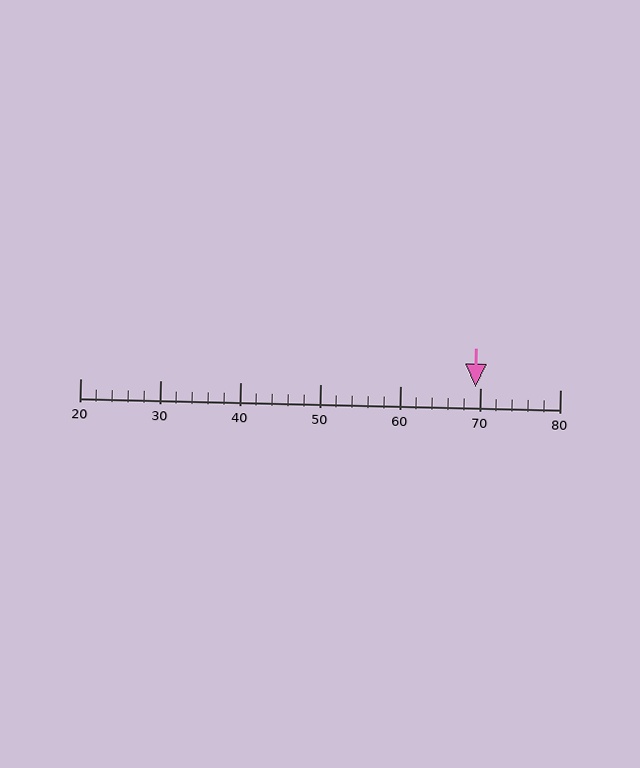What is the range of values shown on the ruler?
The ruler shows values from 20 to 80.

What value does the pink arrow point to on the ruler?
The pink arrow points to approximately 69.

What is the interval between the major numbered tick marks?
The major tick marks are spaced 10 units apart.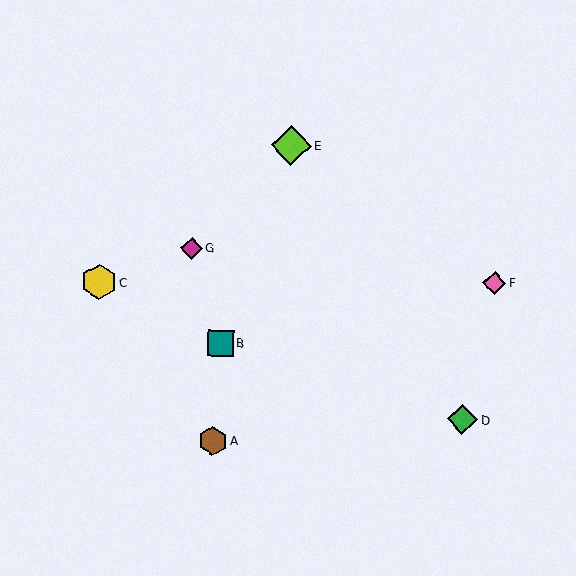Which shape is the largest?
The lime diamond (labeled E) is the largest.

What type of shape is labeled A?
Shape A is a brown hexagon.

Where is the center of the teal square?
The center of the teal square is at (221, 343).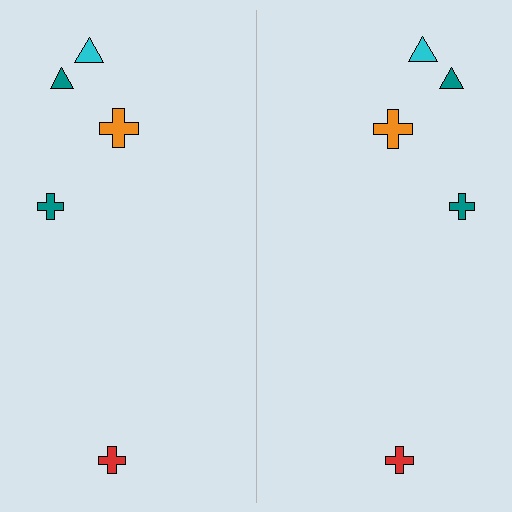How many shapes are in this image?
There are 10 shapes in this image.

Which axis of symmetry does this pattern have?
The pattern has a vertical axis of symmetry running through the center of the image.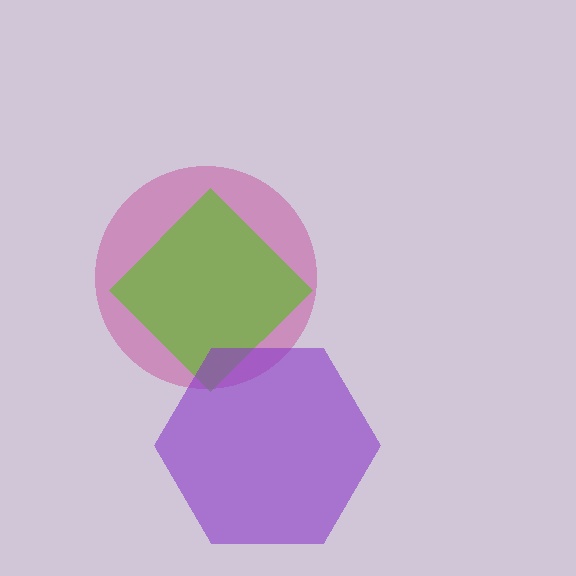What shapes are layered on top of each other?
The layered shapes are: a magenta circle, a lime diamond, a purple hexagon.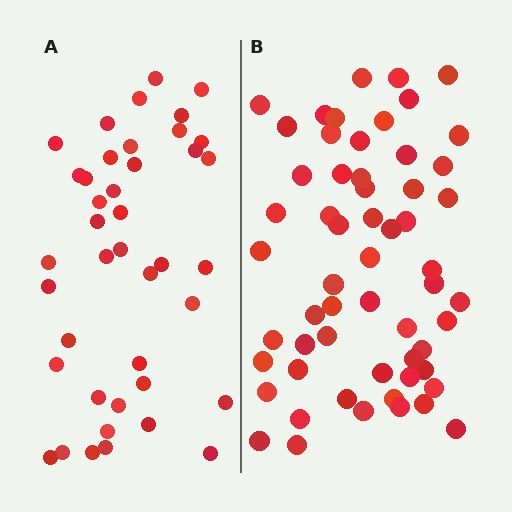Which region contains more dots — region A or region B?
Region B (the right region) has more dots.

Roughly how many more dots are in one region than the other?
Region B has approximately 15 more dots than region A.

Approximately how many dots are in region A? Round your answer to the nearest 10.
About 40 dots. (The exact count is 41, which rounds to 40.)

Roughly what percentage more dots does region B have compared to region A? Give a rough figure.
About 40% more.